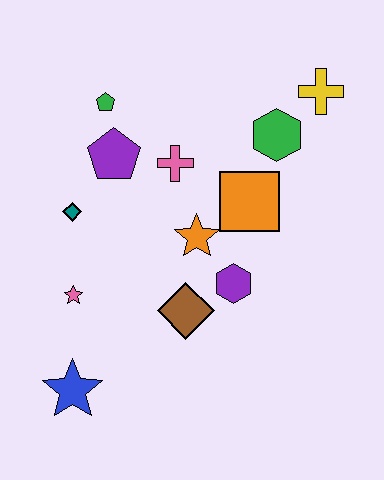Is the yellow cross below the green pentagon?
No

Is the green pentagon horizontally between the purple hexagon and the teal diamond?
Yes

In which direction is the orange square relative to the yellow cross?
The orange square is below the yellow cross.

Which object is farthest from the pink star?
The yellow cross is farthest from the pink star.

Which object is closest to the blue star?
The pink star is closest to the blue star.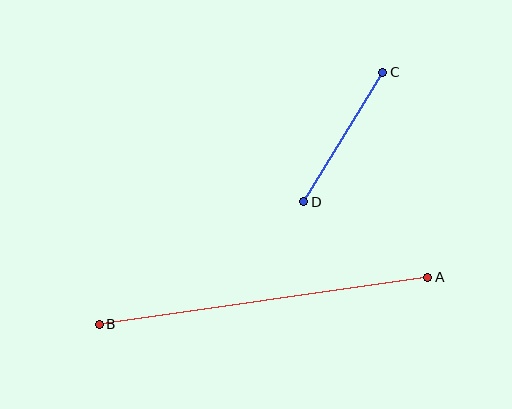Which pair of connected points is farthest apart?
Points A and B are farthest apart.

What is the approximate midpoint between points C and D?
The midpoint is at approximately (343, 137) pixels.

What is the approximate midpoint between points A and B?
The midpoint is at approximately (264, 301) pixels.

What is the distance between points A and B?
The distance is approximately 332 pixels.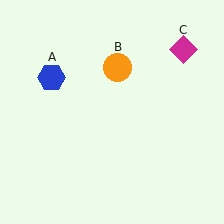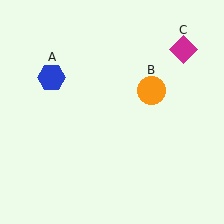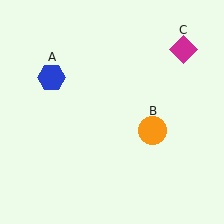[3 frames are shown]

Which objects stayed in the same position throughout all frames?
Blue hexagon (object A) and magenta diamond (object C) remained stationary.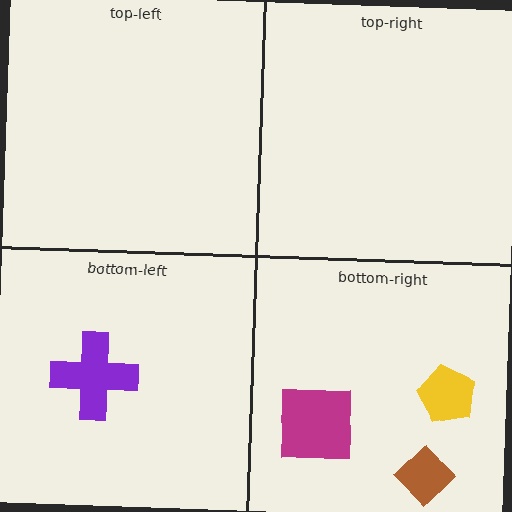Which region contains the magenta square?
The bottom-right region.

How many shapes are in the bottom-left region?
1.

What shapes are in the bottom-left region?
The purple cross.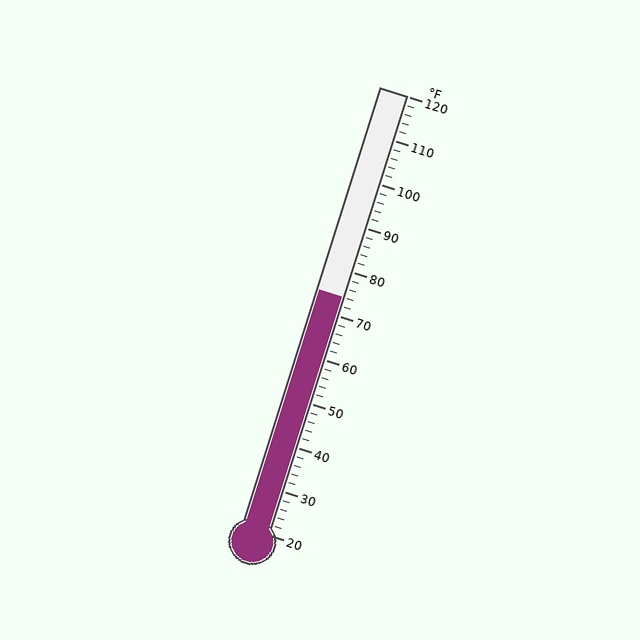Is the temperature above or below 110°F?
The temperature is below 110°F.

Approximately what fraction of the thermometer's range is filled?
The thermometer is filled to approximately 55% of its range.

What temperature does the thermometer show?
The thermometer shows approximately 74°F.